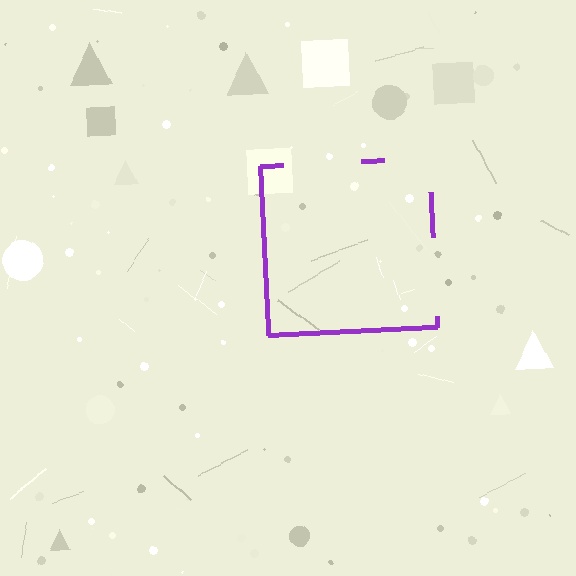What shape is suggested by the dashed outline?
The dashed outline suggests a square.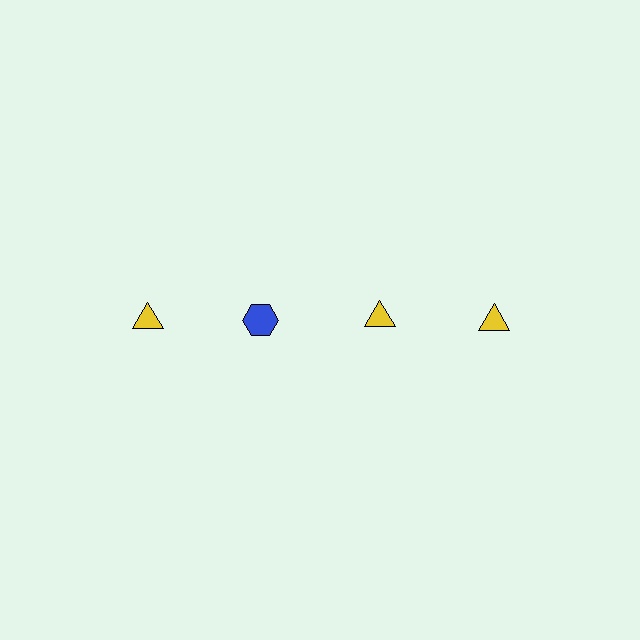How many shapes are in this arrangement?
There are 4 shapes arranged in a grid pattern.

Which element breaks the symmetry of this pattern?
The blue hexagon in the top row, second from left column breaks the symmetry. All other shapes are yellow triangles.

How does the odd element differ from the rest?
It differs in both color (blue instead of yellow) and shape (hexagon instead of triangle).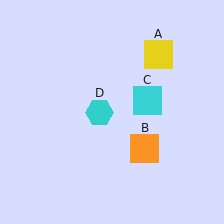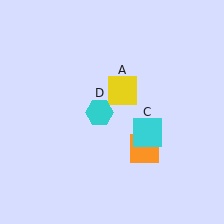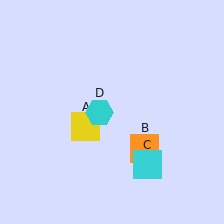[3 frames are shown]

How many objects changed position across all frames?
2 objects changed position: yellow square (object A), cyan square (object C).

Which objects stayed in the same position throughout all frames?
Orange square (object B) and cyan hexagon (object D) remained stationary.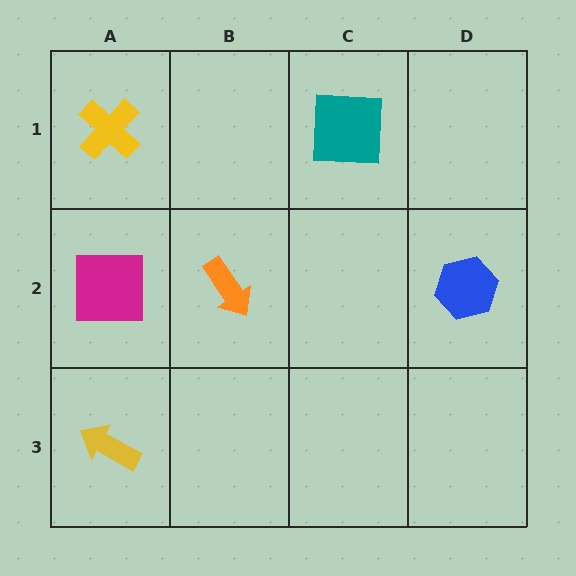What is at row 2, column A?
A magenta square.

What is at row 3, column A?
A yellow arrow.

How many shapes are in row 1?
2 shapes.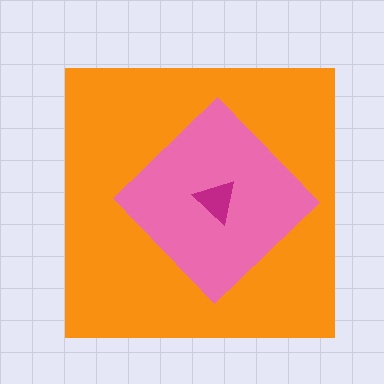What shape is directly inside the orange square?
The pink diamond.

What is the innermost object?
The magenta triangle.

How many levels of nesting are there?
3.